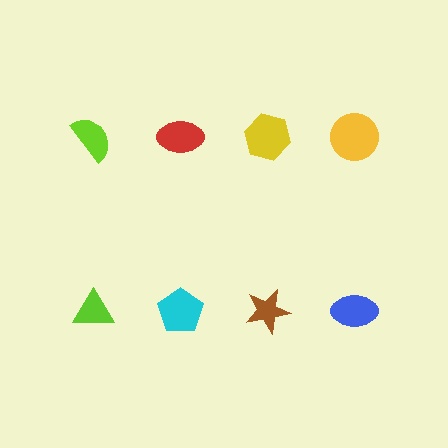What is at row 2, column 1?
A lime triangle.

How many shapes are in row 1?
4 shapes.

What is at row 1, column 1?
A lime semicircle.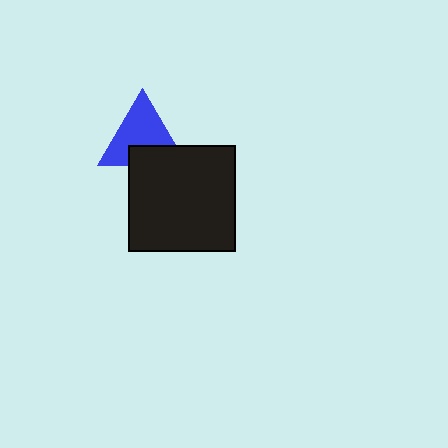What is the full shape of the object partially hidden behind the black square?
The partially hidden object is a blue triangle.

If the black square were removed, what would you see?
You would see the complete blue triangle.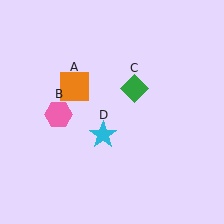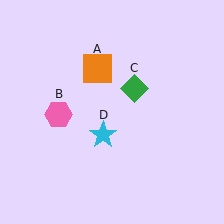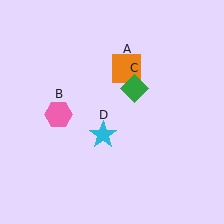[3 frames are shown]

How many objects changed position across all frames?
1 object changed position: orange square (object A).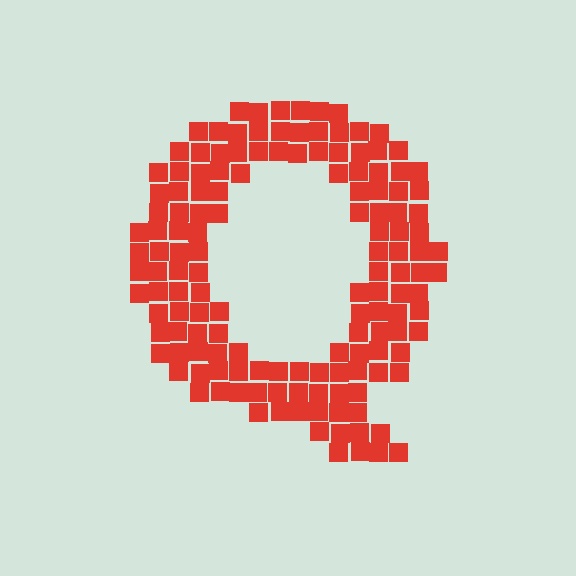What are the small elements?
The small elements are squares.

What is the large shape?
The large shape is the letter Q.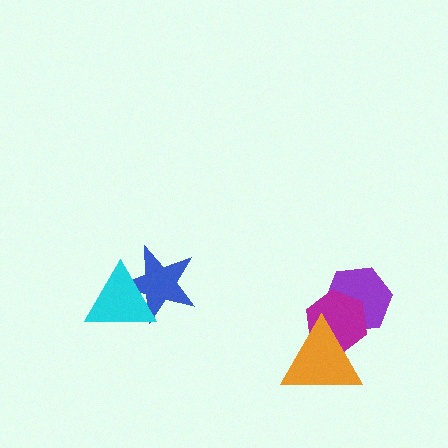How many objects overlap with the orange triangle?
2 objects overlap with the orange triangle.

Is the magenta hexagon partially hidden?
Yes, it is partially covered by another shape.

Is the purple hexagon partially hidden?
Yes, it is partially covered by another shape.